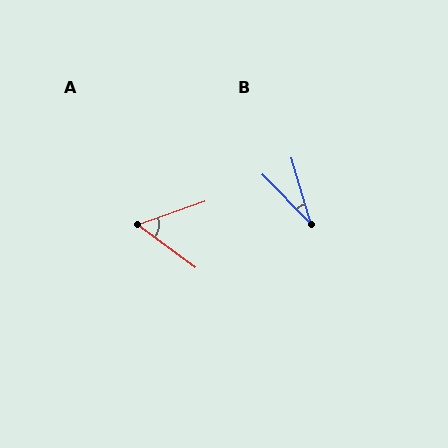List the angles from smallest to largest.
B (28°), A (55°).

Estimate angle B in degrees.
Approximately 28 degrees.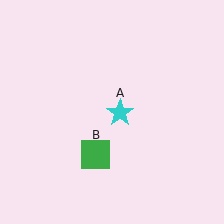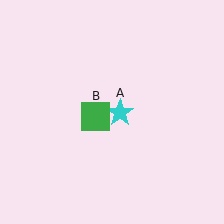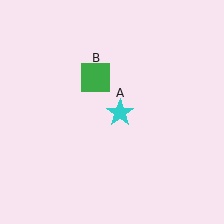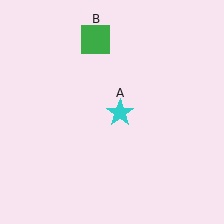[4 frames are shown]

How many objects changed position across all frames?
1 object changed position: green square (object B).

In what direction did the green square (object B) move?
The green square (object B) moved up.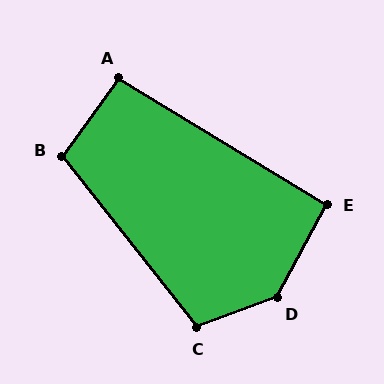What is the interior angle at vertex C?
Approximately 108 degrees (obtuse).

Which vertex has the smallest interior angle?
E, at approximately 93 degrees.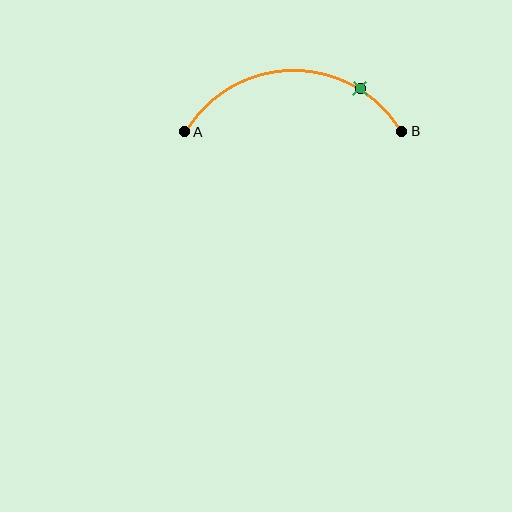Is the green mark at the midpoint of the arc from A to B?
No. The green mark lies on the arc but is closer to endpoint B. The arc midpoint would be at the point on the curve equidistant along the arc from both A and B.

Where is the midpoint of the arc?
The arc midpoint is the point on the curve farthest from the straight line joining A and B. It sits above that line.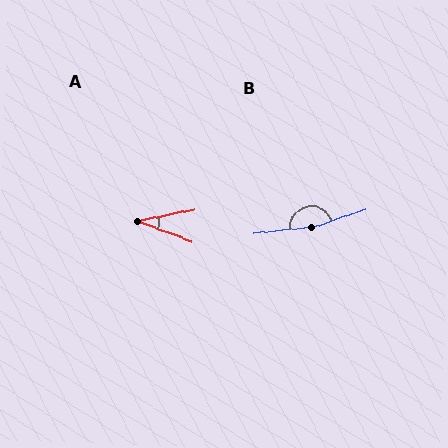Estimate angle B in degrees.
Approximately 168 degrees.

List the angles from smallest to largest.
A (32°), B (168°).